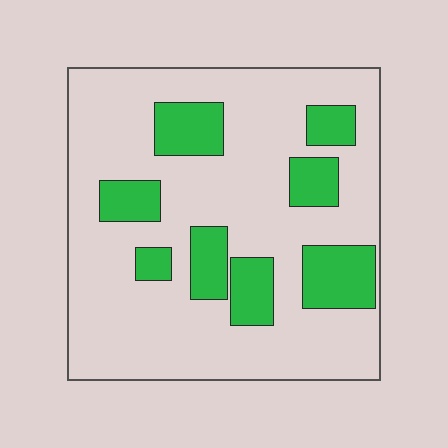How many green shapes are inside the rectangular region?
8.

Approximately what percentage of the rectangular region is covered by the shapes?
Approximately 25%.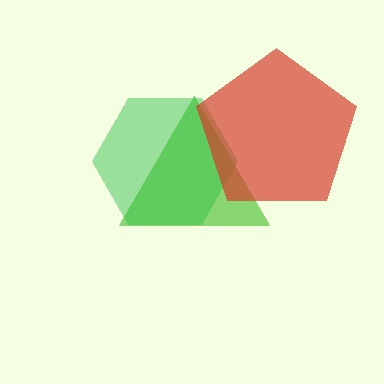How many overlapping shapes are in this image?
There are 3 overlapping shapes in the image.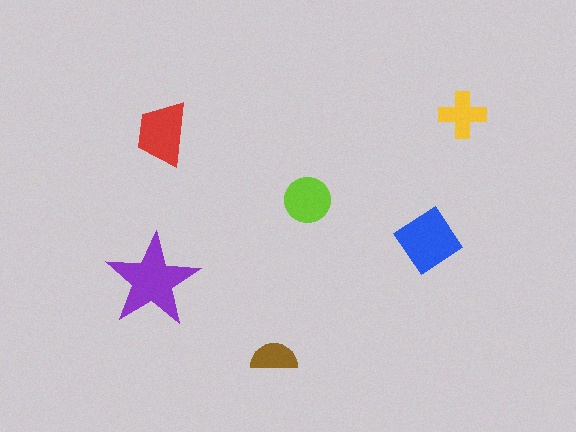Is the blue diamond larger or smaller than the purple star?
Smaller.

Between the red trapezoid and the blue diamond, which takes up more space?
The blue diamond.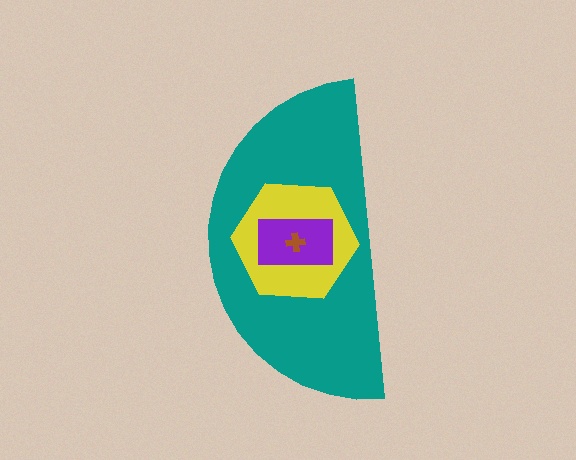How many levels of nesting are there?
4.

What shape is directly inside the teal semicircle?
The yellow hexagon.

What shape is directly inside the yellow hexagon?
The purple rectangle.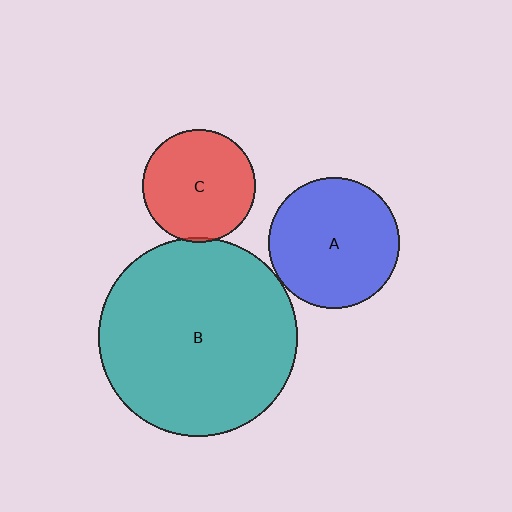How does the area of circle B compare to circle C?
Approximately 3.1 times.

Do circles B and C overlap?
Yes.